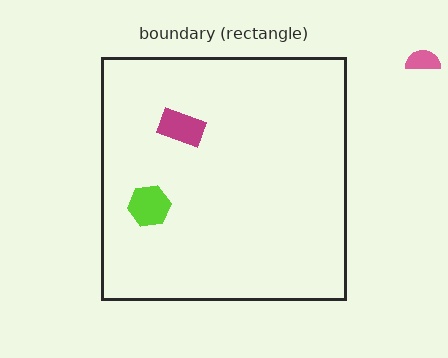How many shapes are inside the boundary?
2 inside, 1 outside.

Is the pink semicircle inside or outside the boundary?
Outside.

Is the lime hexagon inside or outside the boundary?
Inside.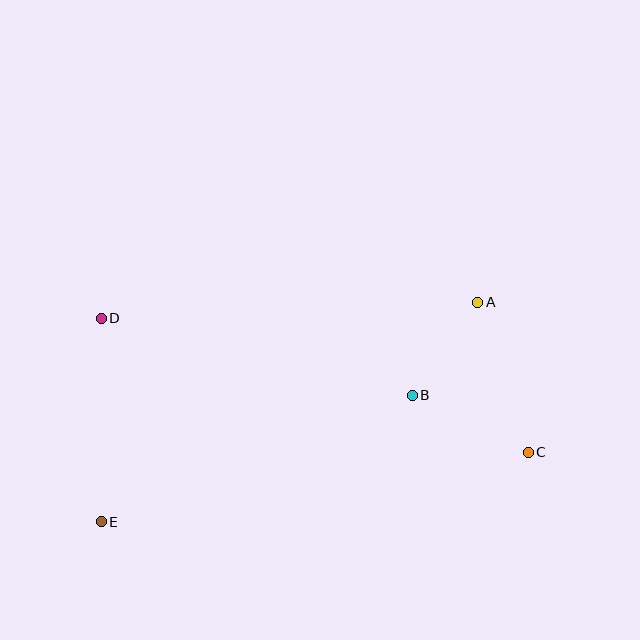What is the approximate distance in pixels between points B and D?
The distance between B and D is approximately 320 pixels.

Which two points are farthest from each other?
Points C and D are farthest from each other.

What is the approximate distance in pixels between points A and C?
The distance between A and C is approximately 158 pixels.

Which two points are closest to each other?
Points A and B are closest to each other.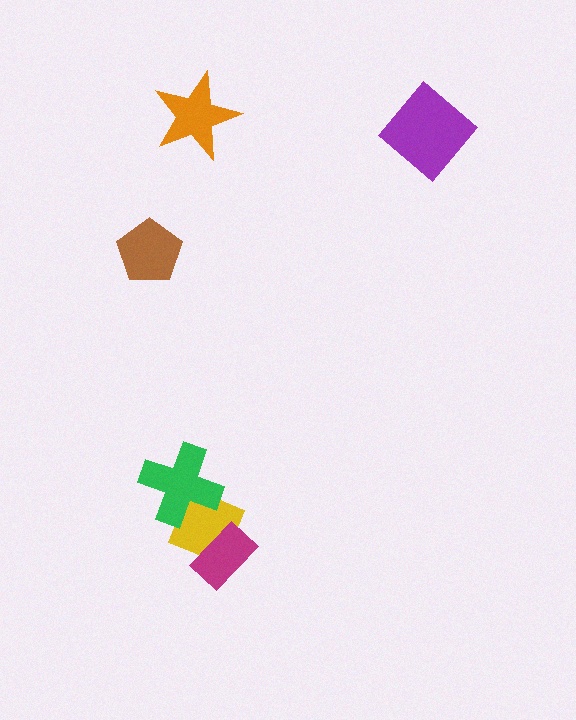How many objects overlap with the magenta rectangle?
1 object overlaps with the magenta rectangle.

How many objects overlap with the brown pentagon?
0 objects overlap with the brown pentagon.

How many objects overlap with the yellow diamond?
2 objects overlap with the yellow diamond.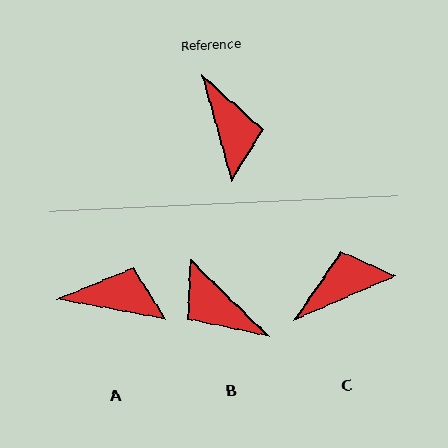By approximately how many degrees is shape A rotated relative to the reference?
Approximately 64 degrees counter-clockwise.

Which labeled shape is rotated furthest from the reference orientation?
B, about 150 degrees away.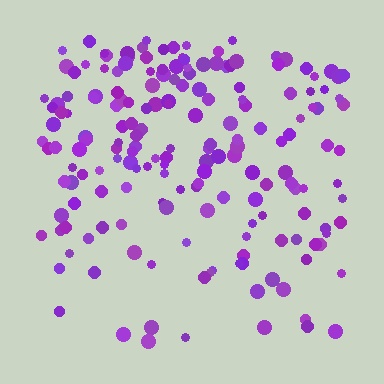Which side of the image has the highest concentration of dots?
The top.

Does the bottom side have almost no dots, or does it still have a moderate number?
Still a moderate number, just noticeably fewer than the top.